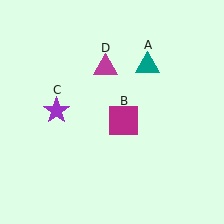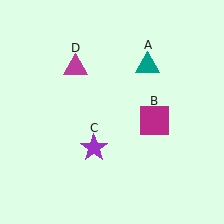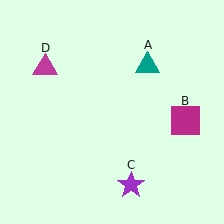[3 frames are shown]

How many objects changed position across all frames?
3 objects changed position: magenta square (object B), purple star (object C), magenta triangle (object D).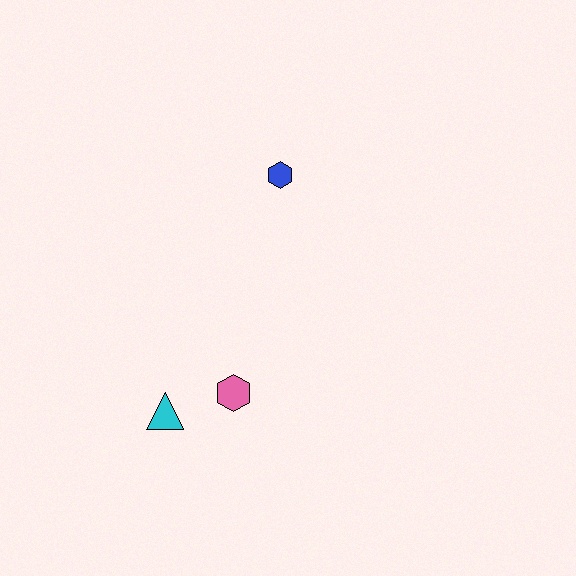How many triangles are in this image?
There is 1 triangle.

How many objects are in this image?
There are 3 objects.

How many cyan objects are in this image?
There is 1 cyan object.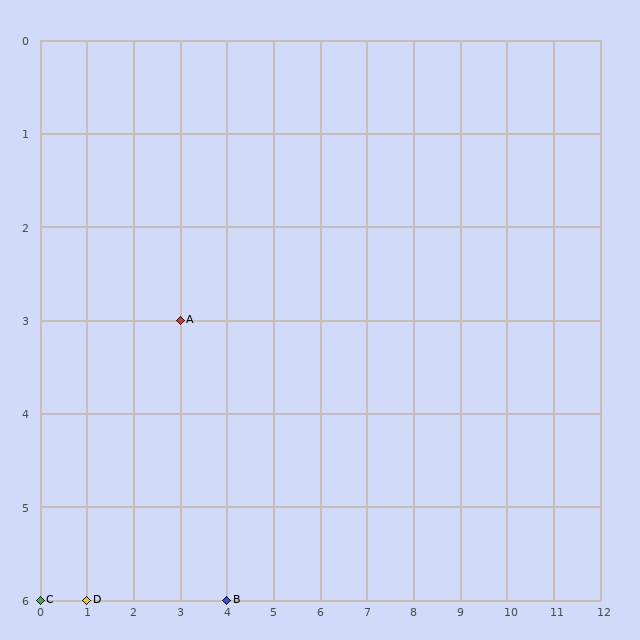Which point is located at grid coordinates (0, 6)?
Point C is at (0, 6).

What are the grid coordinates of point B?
Point B is at grid coordinates (4, 6).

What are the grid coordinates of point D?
Point D is at grid coordinates (1, 6).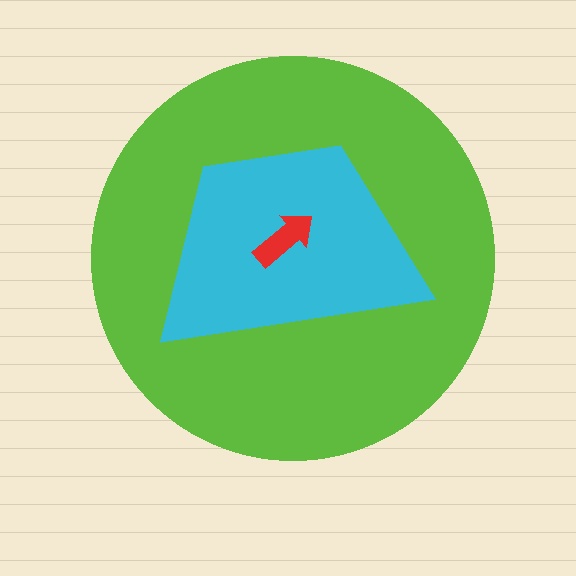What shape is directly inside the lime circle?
The cyan trapezoid.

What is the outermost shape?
The lime circle.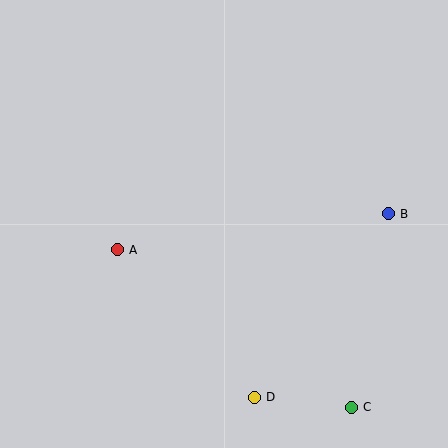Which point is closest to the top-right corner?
Point B is closest to the top-right corner.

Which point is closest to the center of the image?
Point A at (117, 250) is closest to the center.